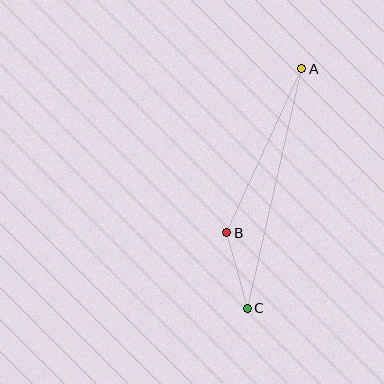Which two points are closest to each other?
Points B and C are closest to each other.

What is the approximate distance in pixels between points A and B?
The distance between A and B is approximately 180 pixels.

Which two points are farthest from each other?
Points A and C are farthest from each other.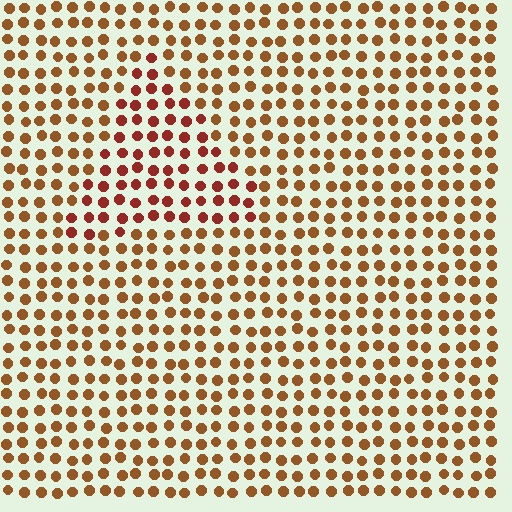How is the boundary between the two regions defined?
The boundary is defined purely by a slight shift in hue (about 26 degrees). Spacing, size, and orientation are identical on both sides.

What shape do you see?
I see a triangle.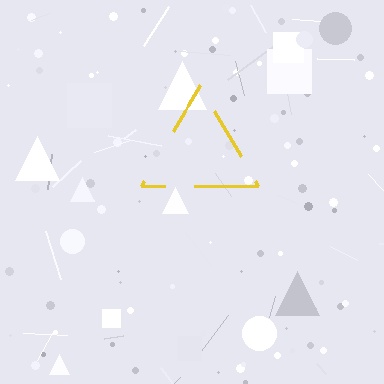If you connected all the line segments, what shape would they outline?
They would outline a triangle.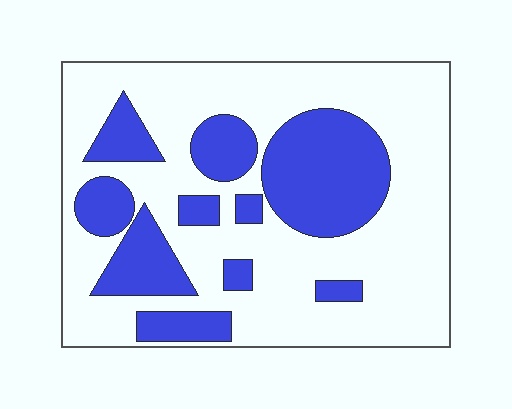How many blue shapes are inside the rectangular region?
10.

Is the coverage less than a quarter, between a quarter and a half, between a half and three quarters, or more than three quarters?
Between a quarter and a half.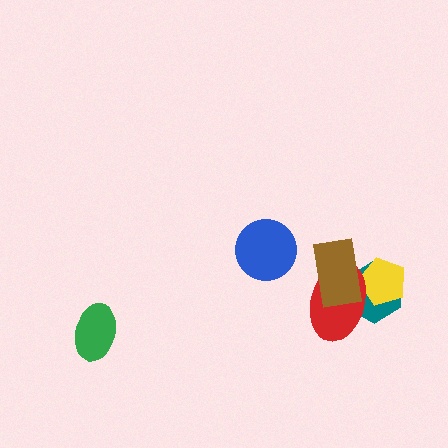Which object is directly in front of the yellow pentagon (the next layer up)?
The red ellipse is directly in front of the yellow pentagon.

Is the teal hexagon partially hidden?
Yes, it is partially covered by another shape.